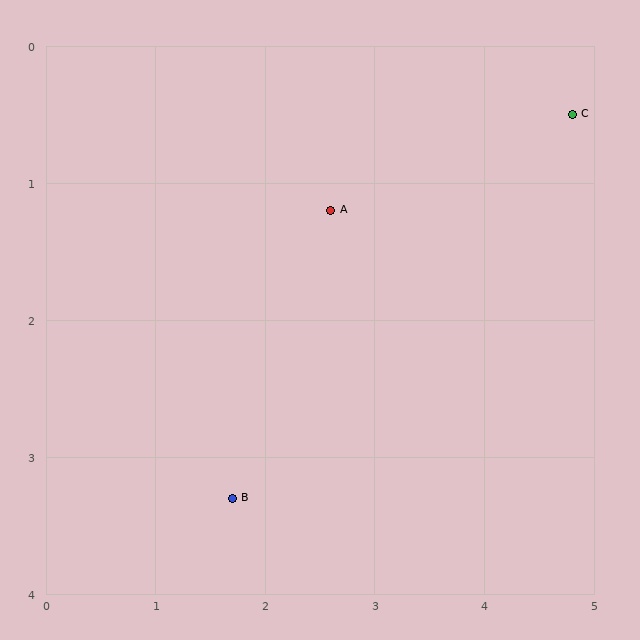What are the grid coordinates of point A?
Point A is at approximately (2.6, 1.2).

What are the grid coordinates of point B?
Point B is at approximately (1.7, 3.3).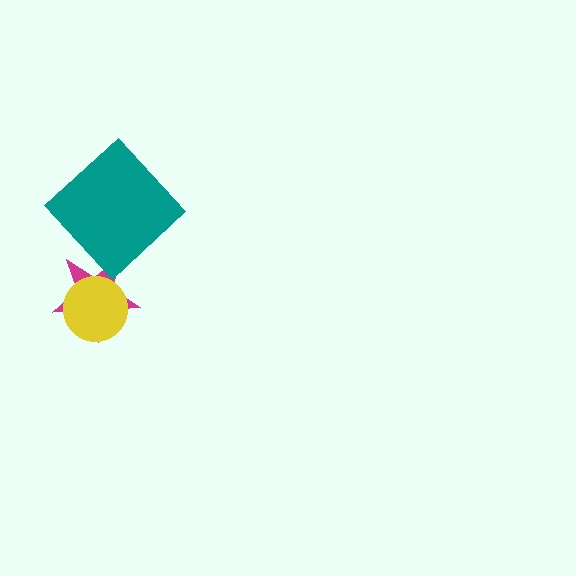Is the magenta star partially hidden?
Yes, it is partially covered by another shape.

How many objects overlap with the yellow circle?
1 object overlaps with the yellow circle.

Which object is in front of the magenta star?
The yellow circle is in front of the magenta star.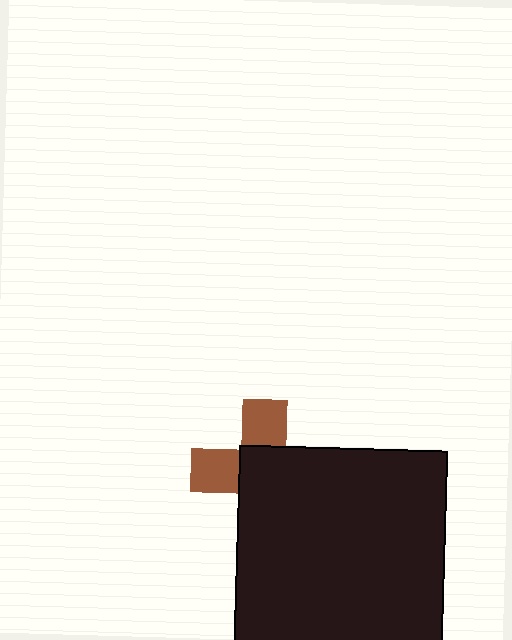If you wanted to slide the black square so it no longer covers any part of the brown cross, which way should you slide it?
Slide it toward the lower-right — that is the most direct way to separate the two shapes.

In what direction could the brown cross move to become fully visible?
The brown cross could move toward the upper-left. That would shift it out from behind the black square entirely.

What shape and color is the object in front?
The object in front is a black square.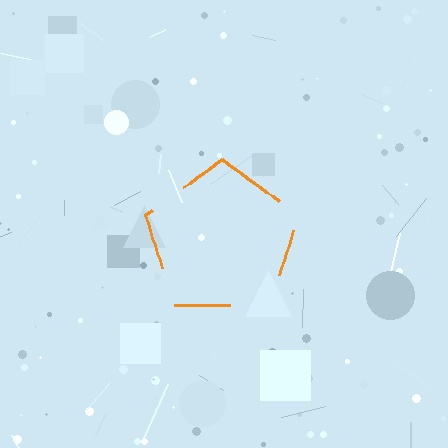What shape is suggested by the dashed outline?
The dashed outline suggests a pentagon.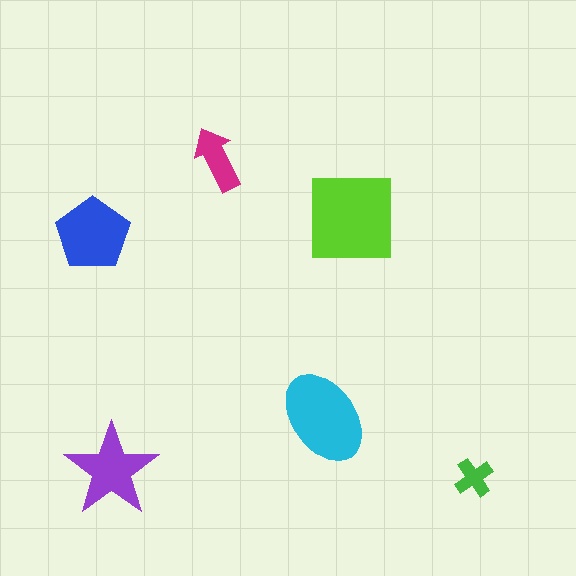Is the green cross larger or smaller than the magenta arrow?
Smaller.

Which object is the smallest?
The green cross.